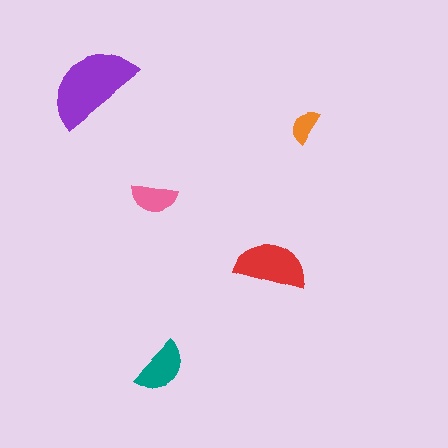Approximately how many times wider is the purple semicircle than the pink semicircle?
About 2 times wider.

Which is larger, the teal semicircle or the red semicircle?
The red one.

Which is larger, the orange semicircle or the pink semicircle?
The pink one.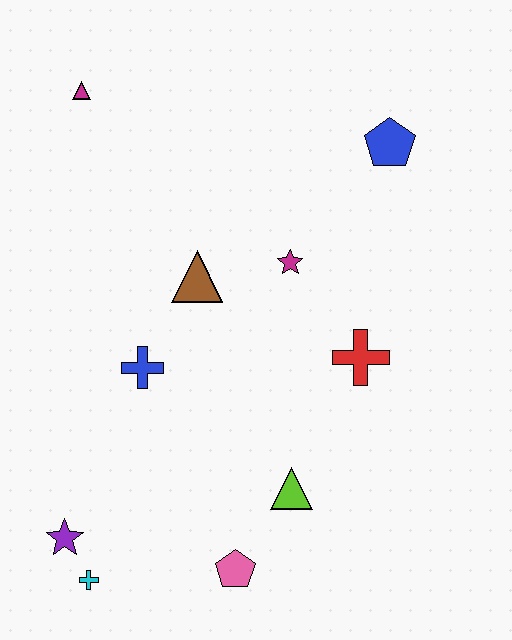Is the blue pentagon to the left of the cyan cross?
No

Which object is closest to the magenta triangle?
The brown triangle is closest to the magenta triangle.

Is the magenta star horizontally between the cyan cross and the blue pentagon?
Yes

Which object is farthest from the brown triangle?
The cyan cross is farthest from the brown triangle.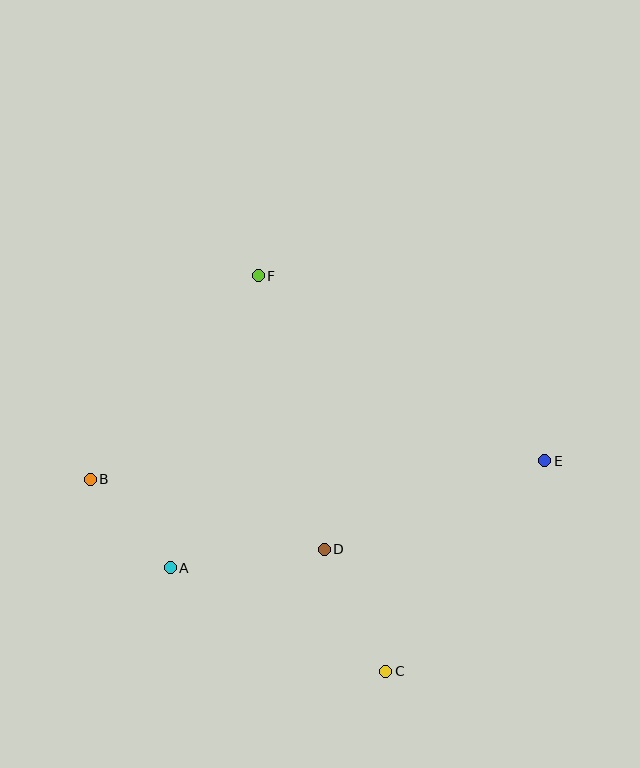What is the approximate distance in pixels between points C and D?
The distance between C and D is approximately 137 pixels.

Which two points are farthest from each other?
Points B and E are farthest from each other.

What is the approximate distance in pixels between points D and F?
The distance between D and F is approximately 281 pixels.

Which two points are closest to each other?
Points A and B are closest to each other.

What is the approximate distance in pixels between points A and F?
The distance between A and F is approximately 305 pixels.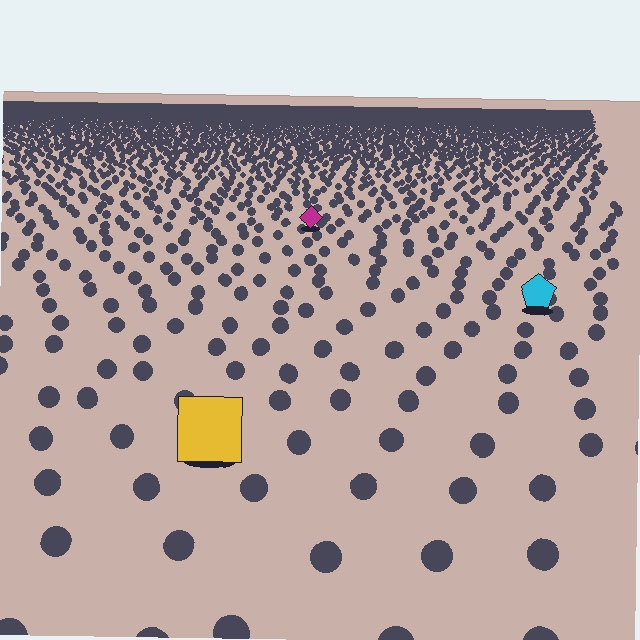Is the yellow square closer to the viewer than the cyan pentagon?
Yes. The yellow square is closer — you can tell from the texture gradient: the ground texture is coarser near it.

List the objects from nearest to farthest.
From nearest to farthest: the yellow square, the cyan pentagon, the magenta diamond.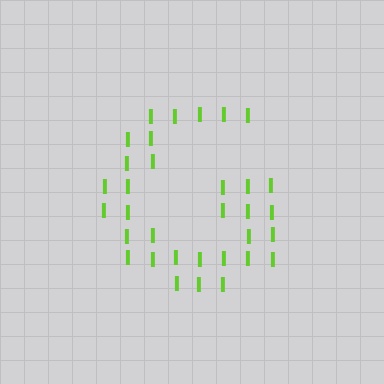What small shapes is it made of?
It is made of small letter I's.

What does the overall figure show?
The overall figure shows the letter G.